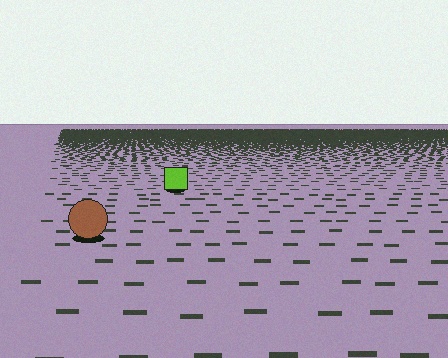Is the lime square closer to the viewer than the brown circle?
No. The brown circle is closer — you can tell from the texture gradient: the ground texture is coarser near it.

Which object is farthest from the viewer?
The lime square is farthest from the viewer. It appears smaller and the ground texture around it is denser.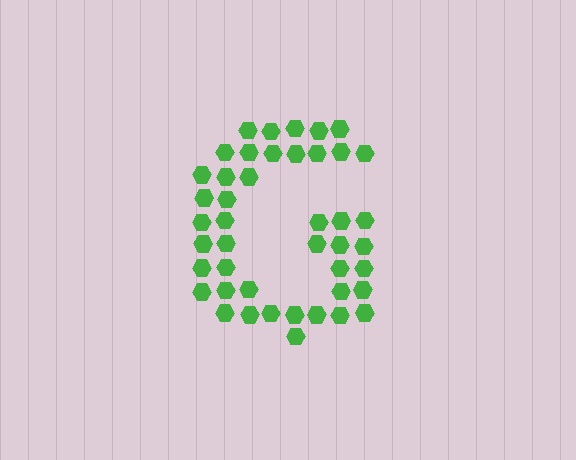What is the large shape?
The large shape is the letter G.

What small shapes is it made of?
It is made of small hexagons.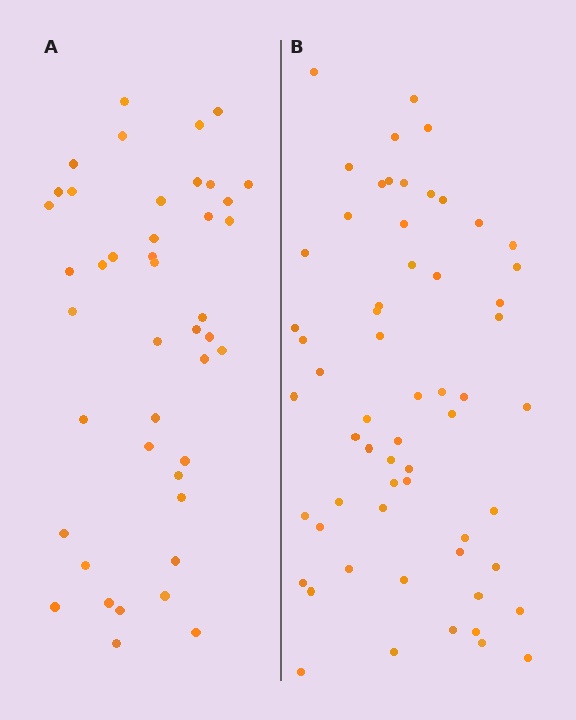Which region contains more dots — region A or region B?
Region B (the right region) has more dots.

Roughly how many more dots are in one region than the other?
Region B has approximately 15 more dots than region A.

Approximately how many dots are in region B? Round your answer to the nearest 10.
About 60 dots.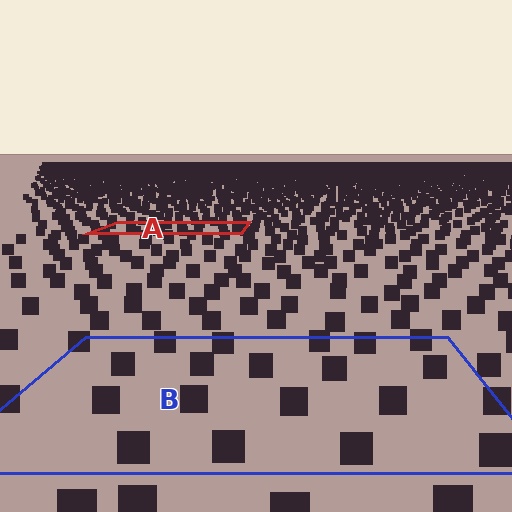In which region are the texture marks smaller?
The texture marks are smaller in region A, because it is farther away.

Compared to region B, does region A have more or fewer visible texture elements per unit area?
Region A has more texture elements per unit area — they are packed more densely because it is farther away.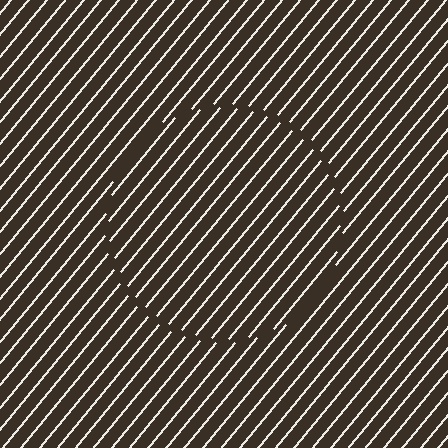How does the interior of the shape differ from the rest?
The interior of the shape contains the same grating, shifted by half a period — the contour is defined by the phase discontinuity where line-ends from the inner and outer gratings abut.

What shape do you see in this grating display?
An illusory circle. The interior of the shape contains the same grating, shifted by half a period — the contour is defined by the phase discontinuity where line-ends from the inner and outer gratings abut.